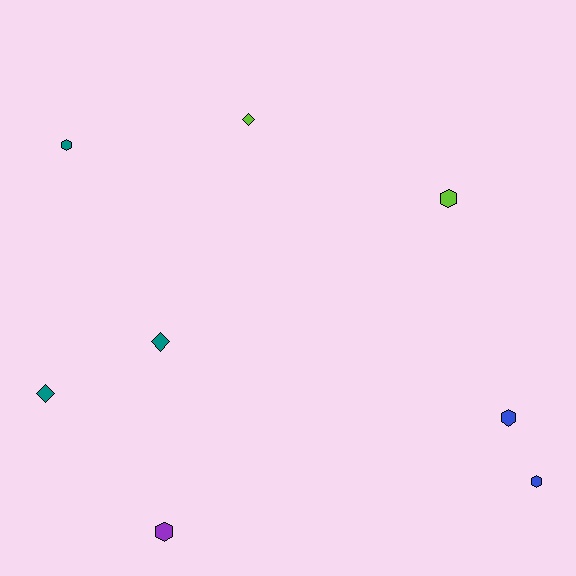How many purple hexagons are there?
There is 1 purple hexagon.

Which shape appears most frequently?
Hexagon, with 5 objects.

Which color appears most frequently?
Teal, with 3 objects.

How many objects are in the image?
There are 8 objects.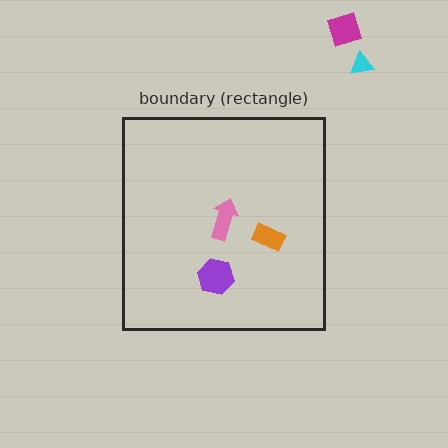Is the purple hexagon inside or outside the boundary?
Inside.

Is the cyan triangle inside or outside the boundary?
Outside.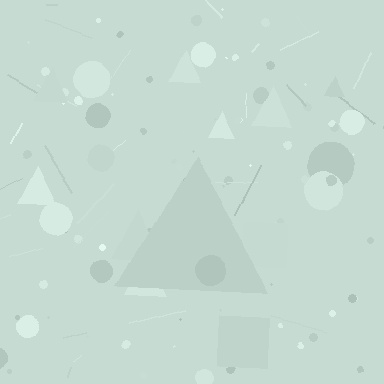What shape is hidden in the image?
A triangle is hidden in the image.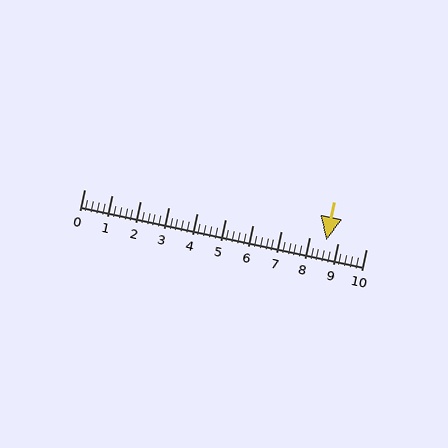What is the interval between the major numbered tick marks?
The major tick marks are spaced 1 units apart.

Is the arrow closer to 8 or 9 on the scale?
The arrow is closer to 9.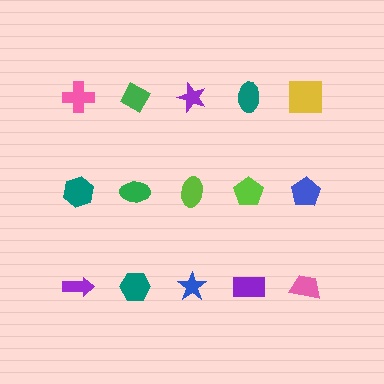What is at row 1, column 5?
A yellow square.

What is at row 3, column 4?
A purple rectangle.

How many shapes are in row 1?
5 shapes.